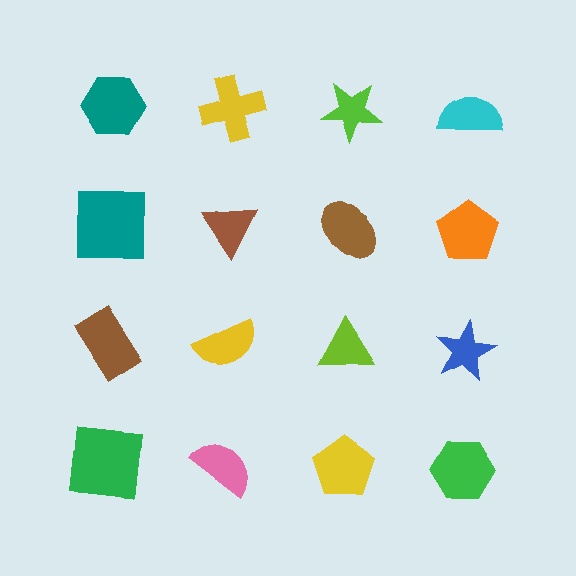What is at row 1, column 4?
A cyan semicircle.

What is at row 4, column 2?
A pink semicircle.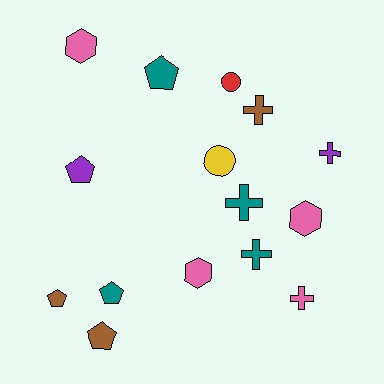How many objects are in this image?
There are 15 objects.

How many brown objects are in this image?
There are 3 brown objects.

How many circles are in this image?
There are 2 circles.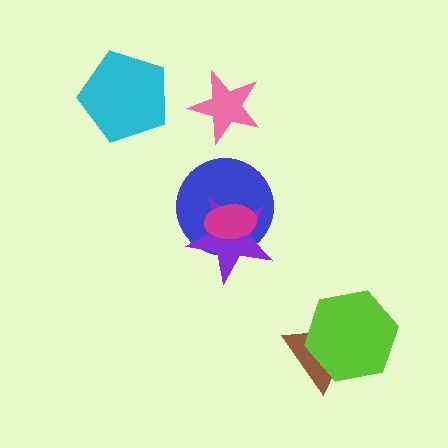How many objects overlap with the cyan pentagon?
0 objects overlap with the cyan pentagon.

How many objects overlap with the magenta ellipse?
2 objects overlap with the magenta ellipse.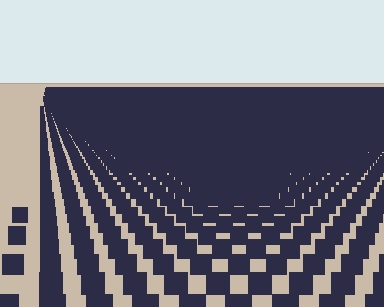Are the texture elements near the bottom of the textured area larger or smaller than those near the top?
Larger. Near the bottom, elements are closer to the viewer and appear at a bigger on-screen size.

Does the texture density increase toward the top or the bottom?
Density increases toward the top.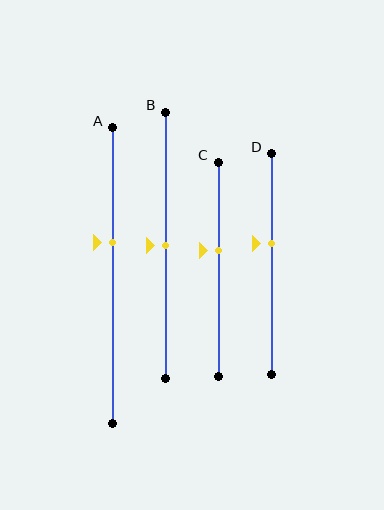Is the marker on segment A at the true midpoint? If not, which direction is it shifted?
No, the marker on segment A is shifted upward by about 11% of the segment length.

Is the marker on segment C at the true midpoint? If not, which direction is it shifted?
No, the marker on segment C is shifted upward by about 9% of the segment length.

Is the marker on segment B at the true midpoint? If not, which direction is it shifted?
Yes, the marker on segment B is at the true midpoint.